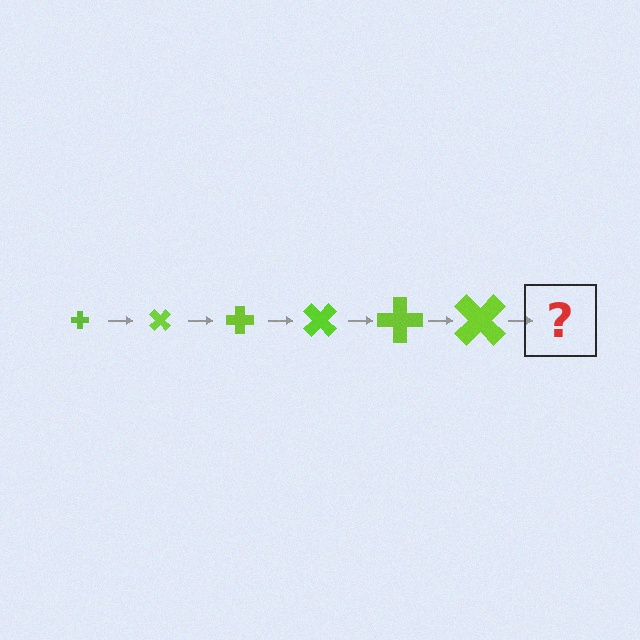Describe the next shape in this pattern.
It should be a cross, larger than the previous one and rotated 270 degrees from the start.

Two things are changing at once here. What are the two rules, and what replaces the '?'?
The two rules are that the cross grows larger each step and it rotates 45 degrees each step. The '?' should be a cross, larger than the previous one and rotated 270 degrees from the start.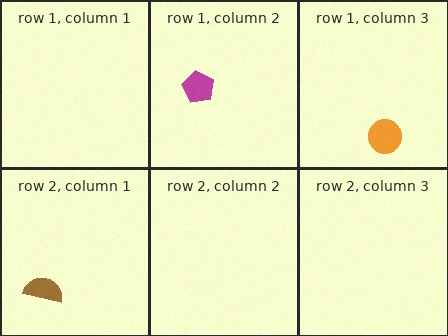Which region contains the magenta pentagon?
The row 1, column 2 region.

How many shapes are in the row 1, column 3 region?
1.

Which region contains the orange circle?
The row 1, column 3 region.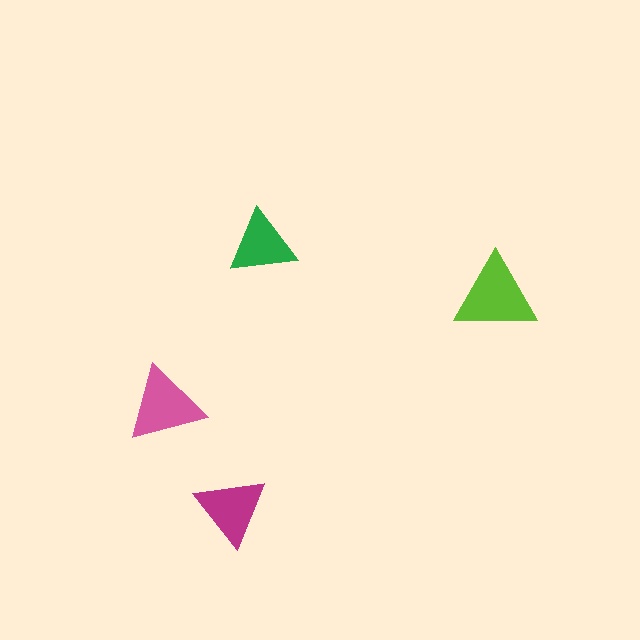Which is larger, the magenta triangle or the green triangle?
The magenta one.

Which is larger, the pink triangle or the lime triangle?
The lime one.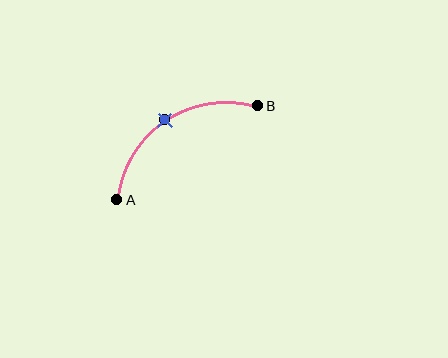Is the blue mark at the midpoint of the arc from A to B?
Yes. The blue mark lies on the arc at equal arc-length from both A and B — it is the arc midpoint.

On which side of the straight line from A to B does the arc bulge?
The arc bulges above and to the left of the straight line connecting A and B.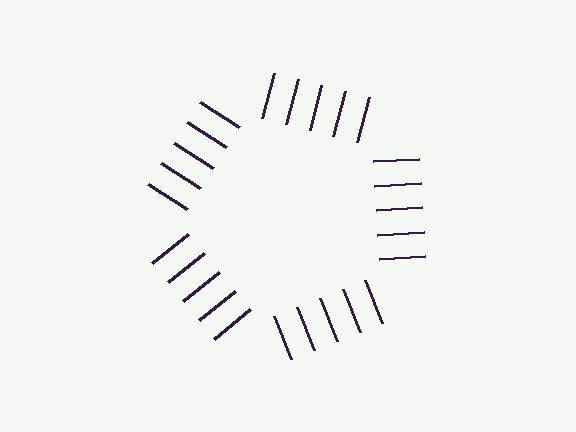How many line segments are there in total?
25 — 5 along each of the 5 edges.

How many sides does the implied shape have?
5 sides — the line-ends trace a pentagon.